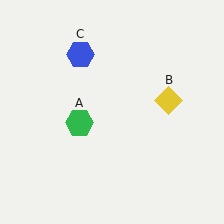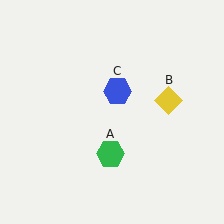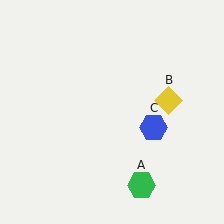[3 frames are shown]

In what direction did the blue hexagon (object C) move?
The blue hexagon (object C) moved down and to the right.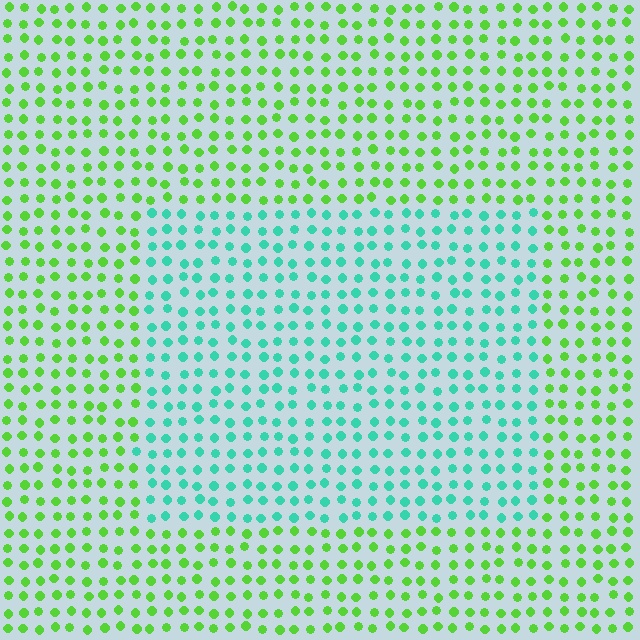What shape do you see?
I see a rectangle.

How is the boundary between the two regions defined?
The boundary is defined purely by a slight shift in hue (about 57 degrees). Spacing, size, and orientation are identical on both sides.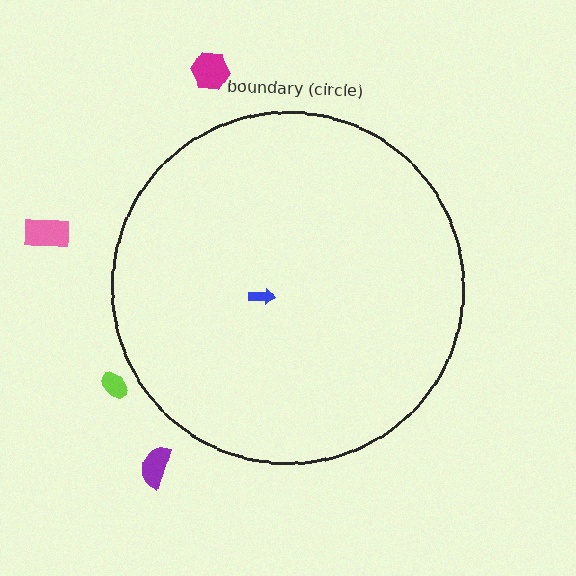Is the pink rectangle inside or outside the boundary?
Outside.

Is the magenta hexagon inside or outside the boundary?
Outside.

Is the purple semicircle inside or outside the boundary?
Outside.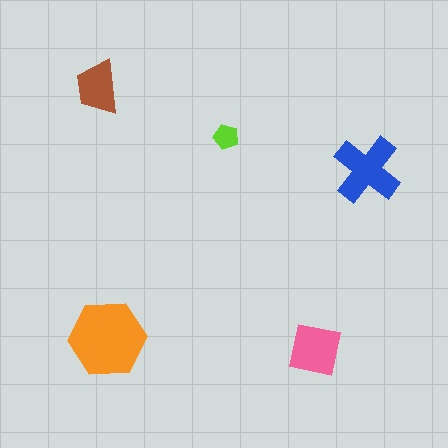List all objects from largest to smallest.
The orange hexagon, the blue cross, the pink square, the brown trapezoid, the lime pentagon.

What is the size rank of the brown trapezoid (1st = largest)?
4th.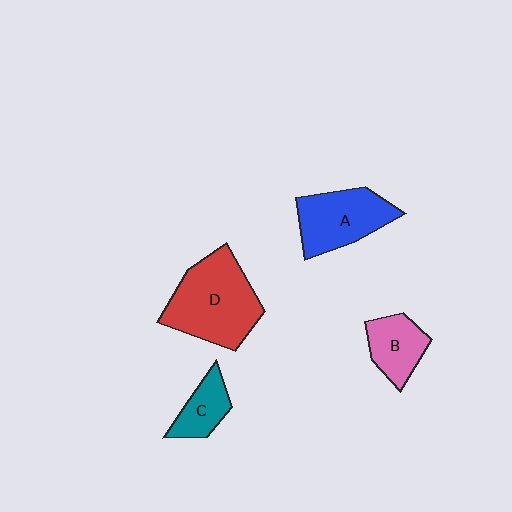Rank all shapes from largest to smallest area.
From largest to smallest: D (red), A (blue), B (pink), C (teal).